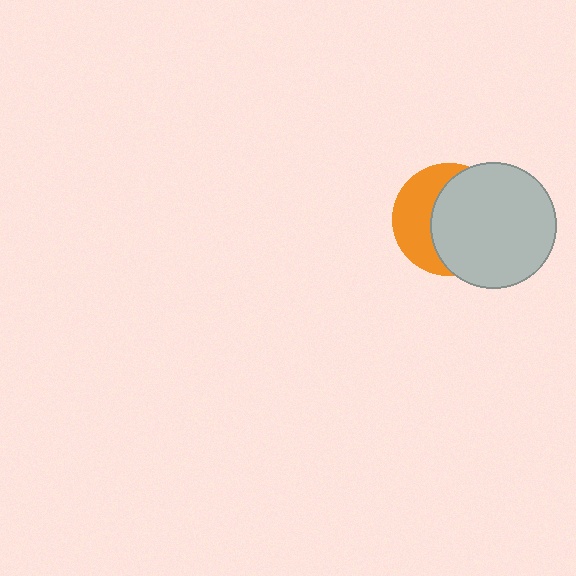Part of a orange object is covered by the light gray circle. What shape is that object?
It is a circle.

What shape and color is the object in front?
The object in front is a light gray circle.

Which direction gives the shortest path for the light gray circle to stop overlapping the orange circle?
Moving right gives the shortest separation.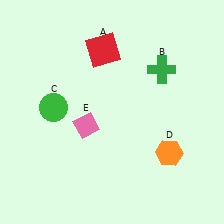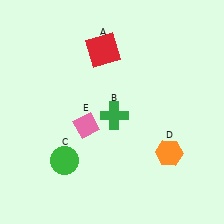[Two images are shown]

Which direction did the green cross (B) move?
The green cross (B) moved left.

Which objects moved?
The objects that moved are: the green cross (B), the green circle (C).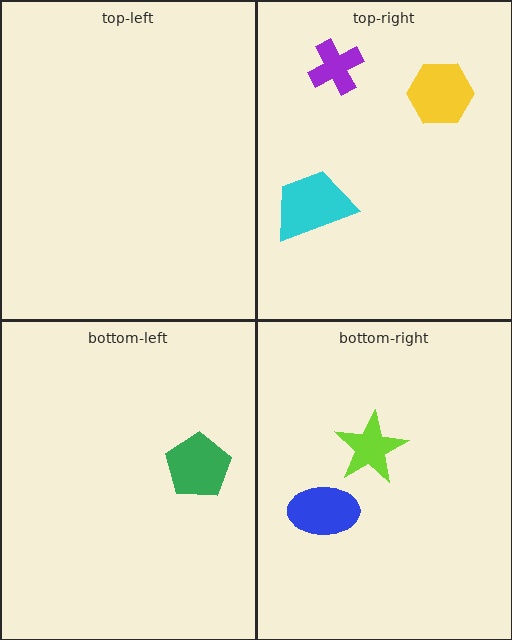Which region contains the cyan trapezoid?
The top-right region.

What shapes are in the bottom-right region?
The blue ellipse, the lime star.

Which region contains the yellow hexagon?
The top-right region.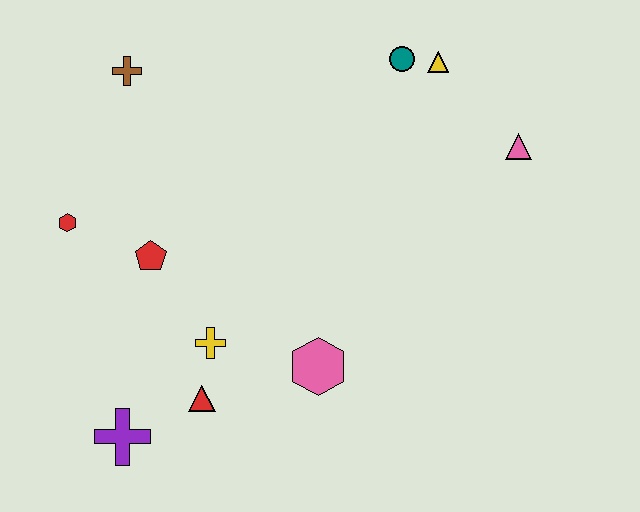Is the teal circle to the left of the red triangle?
No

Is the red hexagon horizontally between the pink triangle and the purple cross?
No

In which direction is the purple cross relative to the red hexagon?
The purple cross is below the red hexagon.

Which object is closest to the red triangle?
The yellow cross is closest to the red triangle.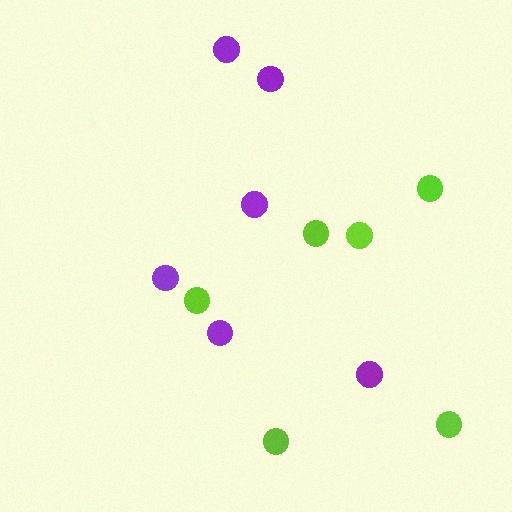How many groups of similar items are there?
There are 2 groups: one group of lime circles (6) and one group of purple circles (6).